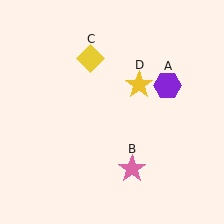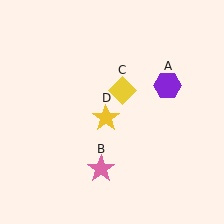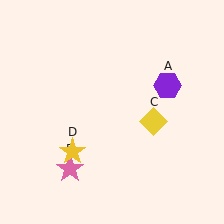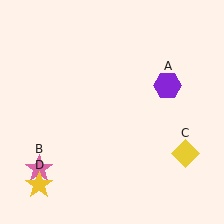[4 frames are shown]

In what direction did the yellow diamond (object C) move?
The yellow diamond (object C) moved down and to the right.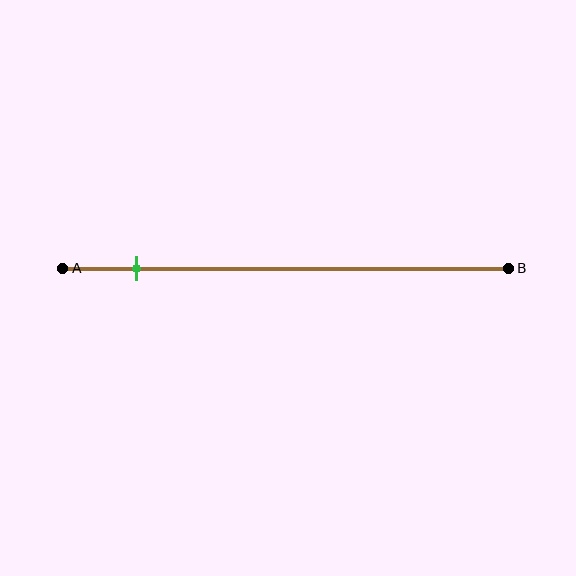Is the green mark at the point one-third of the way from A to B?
No, the mark is at about 15% from A, not at the 33% one-third point.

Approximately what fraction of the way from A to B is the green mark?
The green mark is approximately 15% of the way from A to B.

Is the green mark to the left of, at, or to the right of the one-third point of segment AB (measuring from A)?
The green mark is to the left of the one-third point of segment AB.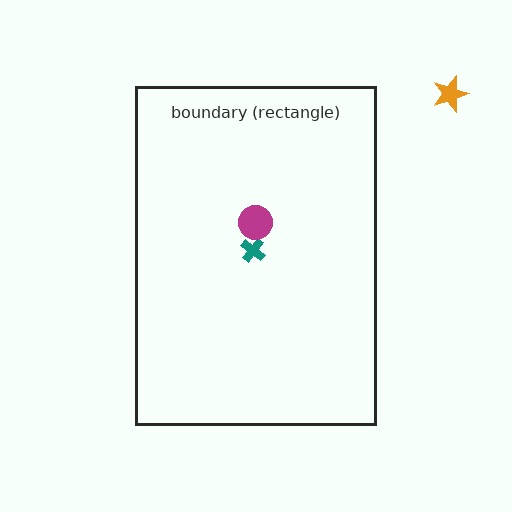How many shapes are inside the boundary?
2 inside, 1 outside.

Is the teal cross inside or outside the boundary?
Inside.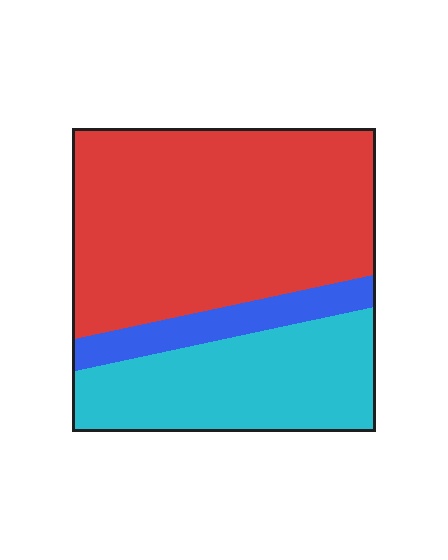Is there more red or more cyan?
Red.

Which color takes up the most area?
Red, at roughly 60%.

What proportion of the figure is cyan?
Cyan covers around 30% of the figure.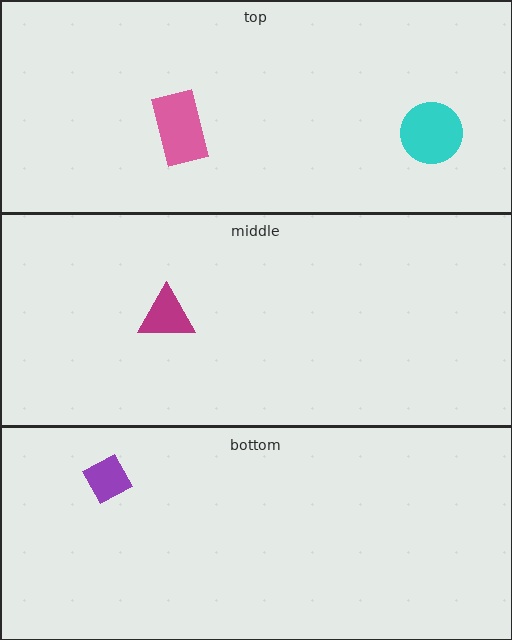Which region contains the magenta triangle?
The middle region.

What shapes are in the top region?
The cyan circle, the pink rectangle.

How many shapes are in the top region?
2.